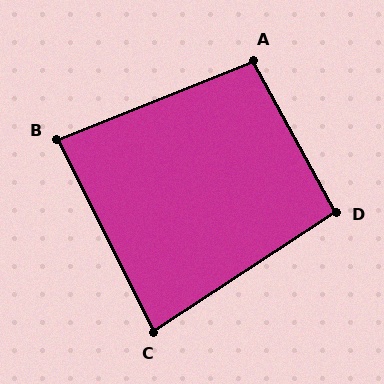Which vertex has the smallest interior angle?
C, at approximately 83 degrees.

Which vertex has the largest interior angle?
A, at approximately 97 degrees.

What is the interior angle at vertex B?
Approximately 85 degrees (approximately right).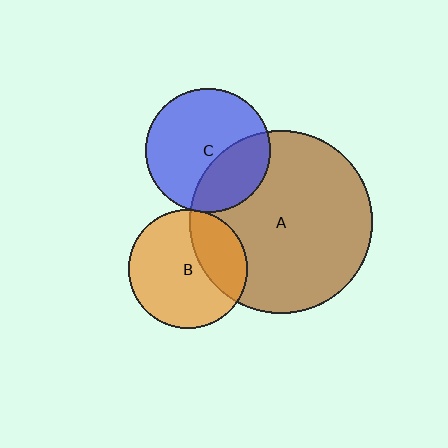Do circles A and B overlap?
Yes.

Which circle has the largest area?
Circle A (brown).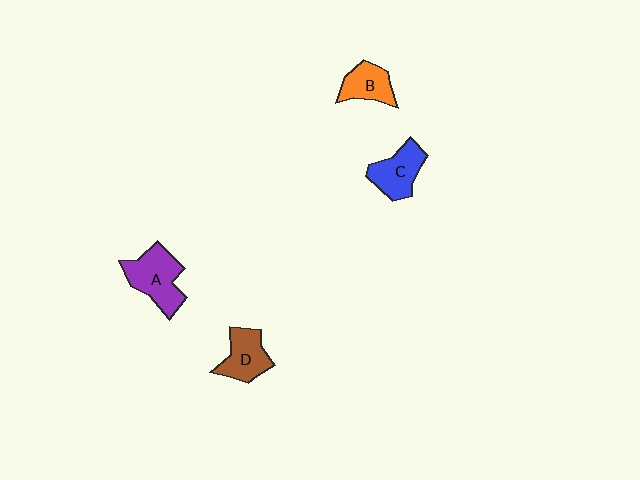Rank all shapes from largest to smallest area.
From largest to smallest: A (purple), C (blue), D (brown), B (orange).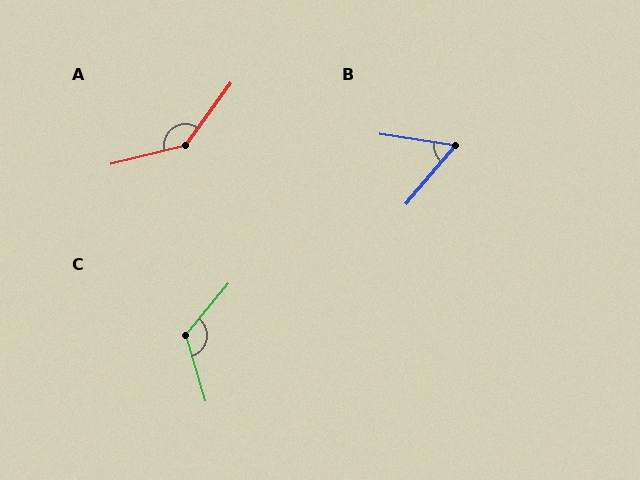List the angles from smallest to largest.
B (59°), C (124°), A (140°).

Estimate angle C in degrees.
Approximately 124 degrees.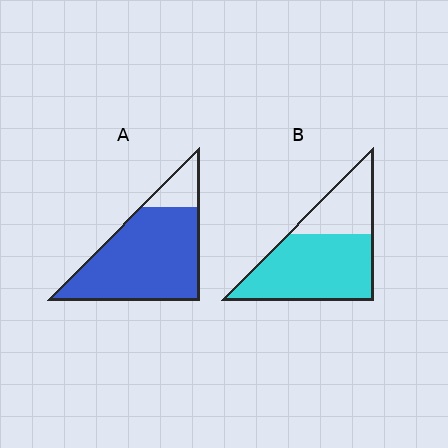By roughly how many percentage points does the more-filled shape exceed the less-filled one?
By roughly 15 percentage points (A over B).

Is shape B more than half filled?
Yes.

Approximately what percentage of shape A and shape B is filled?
A is approximately 85% and B is approximately 70%.